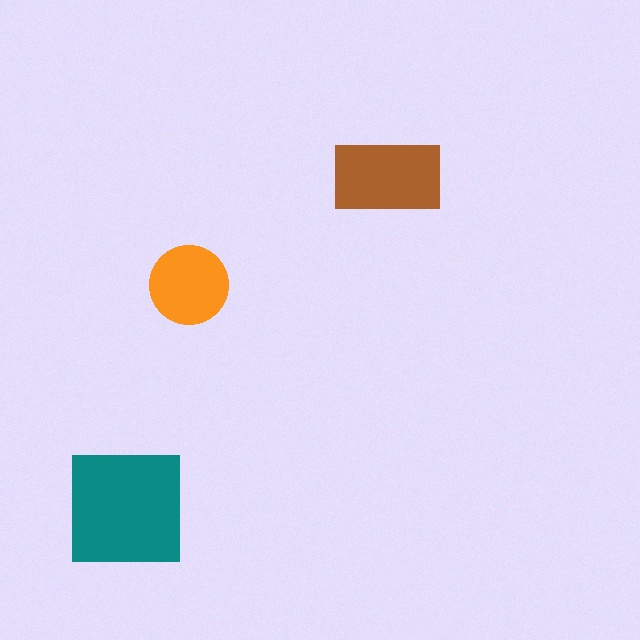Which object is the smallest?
The orange circle.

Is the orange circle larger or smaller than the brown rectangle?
Smaller.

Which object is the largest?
The teal square.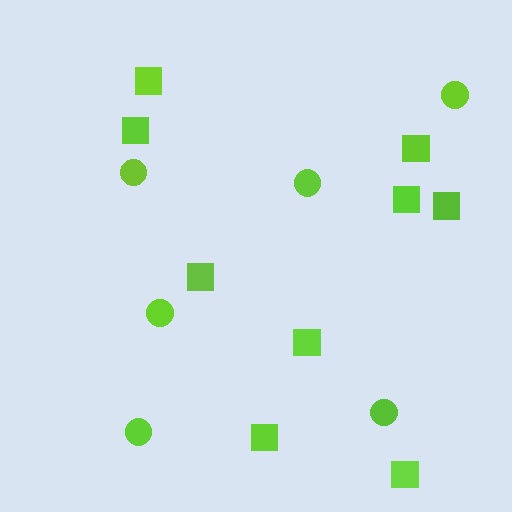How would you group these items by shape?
There are 2 groups: one group of squares (9) and one group of circles (6).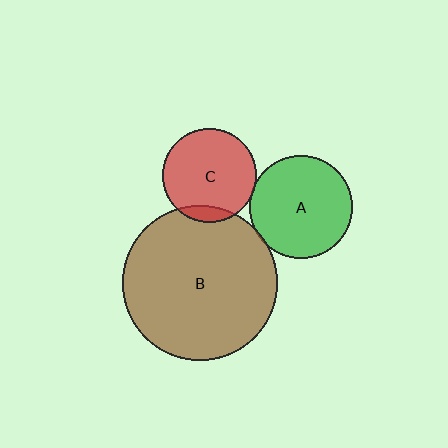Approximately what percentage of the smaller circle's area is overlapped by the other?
Approximately 10%.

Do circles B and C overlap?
Yes.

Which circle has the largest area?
Circle B (brown).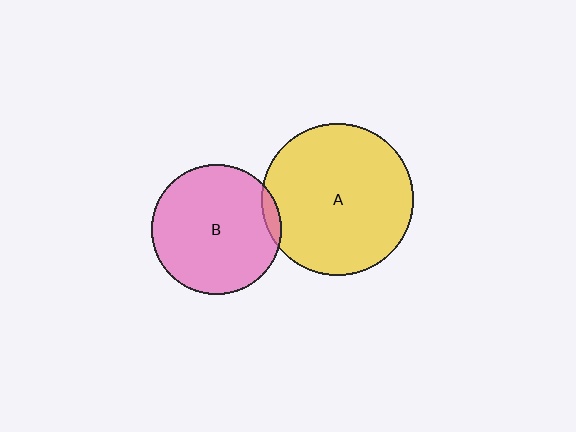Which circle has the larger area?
Circle A (yellow).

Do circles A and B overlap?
Yes.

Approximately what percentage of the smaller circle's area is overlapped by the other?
Approximately 5%.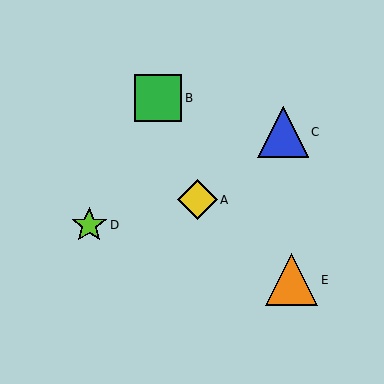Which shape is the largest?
The orange triangle (labeled E) is the largest.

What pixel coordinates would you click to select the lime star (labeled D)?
Click at (89, 225) to select the lime star D.